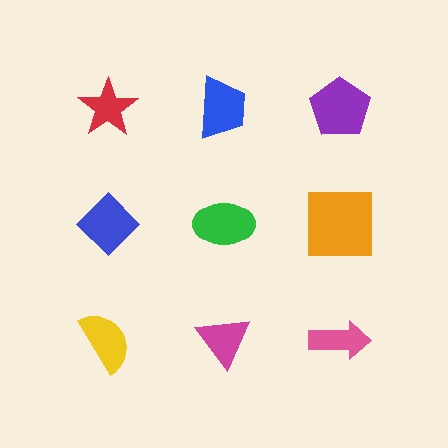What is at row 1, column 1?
A red star.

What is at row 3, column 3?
A pink arrow.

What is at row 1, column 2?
A blue trapezoid.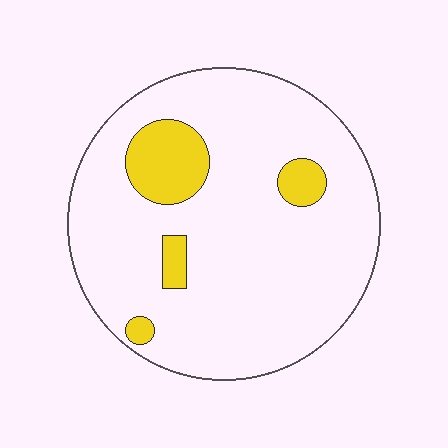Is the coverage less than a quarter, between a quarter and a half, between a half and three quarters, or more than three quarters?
Less than a quarter.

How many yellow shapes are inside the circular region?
4.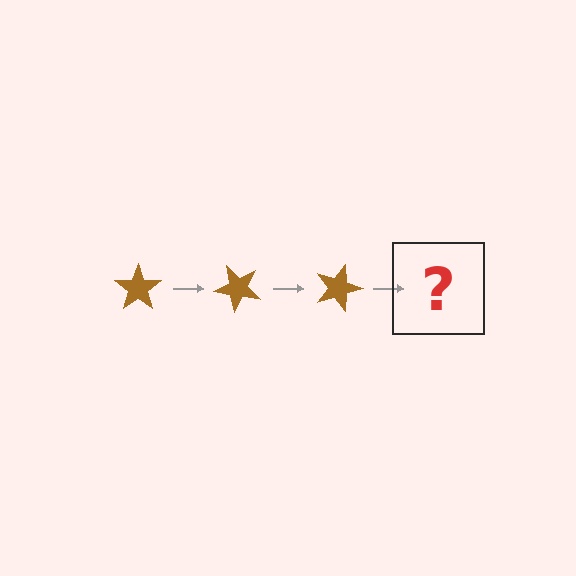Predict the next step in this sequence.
The next step is a brown star rotated 135 degrees.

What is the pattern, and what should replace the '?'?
The pattern is that the star rotates 45 degrees each step. The '?' should be a brown star rotated 135 degrees.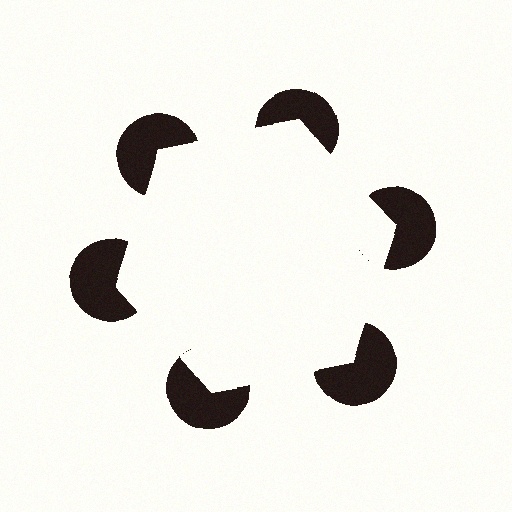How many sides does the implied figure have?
6 sides.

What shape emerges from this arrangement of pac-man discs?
An illusory hexagon — its edges are inferred from the aligned wedge cuts in the pac-man discs, not physically drawn.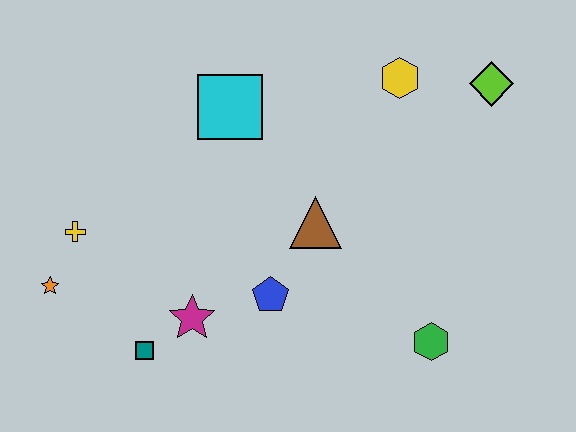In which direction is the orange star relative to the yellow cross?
The orange star is below the yellow cross.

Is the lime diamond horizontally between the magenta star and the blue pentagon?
No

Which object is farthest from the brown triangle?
The orange star is farthest from the brown triangle.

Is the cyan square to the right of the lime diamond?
No